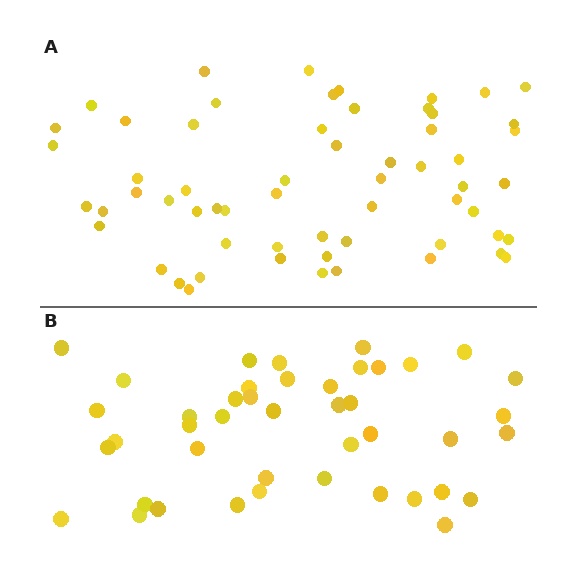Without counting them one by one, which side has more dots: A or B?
Region A (the top region) has more dots.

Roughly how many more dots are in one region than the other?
Region A has approximately 15 more dots than region B.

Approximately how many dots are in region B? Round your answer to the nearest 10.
About 40 dots. (The exact count is 43, which rounds to 40.)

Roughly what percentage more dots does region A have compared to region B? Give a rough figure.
About 40% more.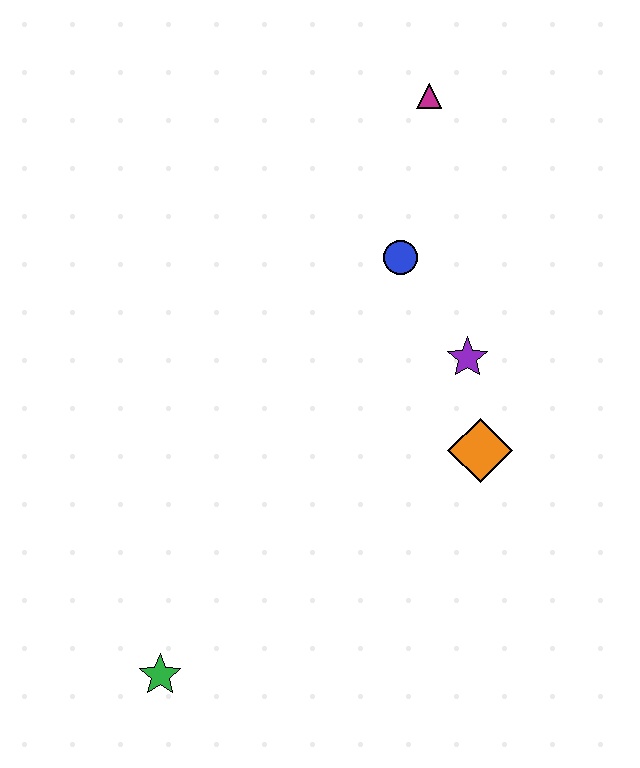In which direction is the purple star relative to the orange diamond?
The purple star is above the orange diamond.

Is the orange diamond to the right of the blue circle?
Yes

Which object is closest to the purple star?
The orange diamond is closest to the purple star.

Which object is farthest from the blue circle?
The green star is farthest from the blue circle.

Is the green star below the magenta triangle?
Yes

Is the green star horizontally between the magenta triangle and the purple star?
No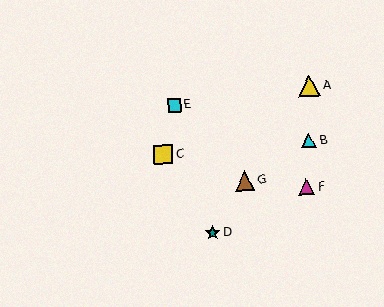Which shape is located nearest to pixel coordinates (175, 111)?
The cyan square (labeled E) at (174, 105) is nearest to that location.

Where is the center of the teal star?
The center of the teal star is at (213, 233).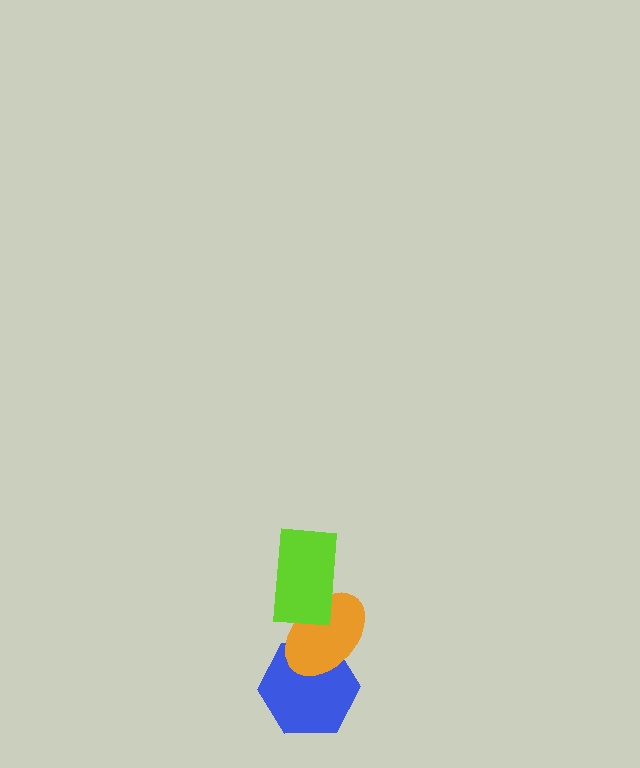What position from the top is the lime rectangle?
The lime rectangle is 1st from the top.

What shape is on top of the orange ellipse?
The lime rectangle is on top of the orange ellipse.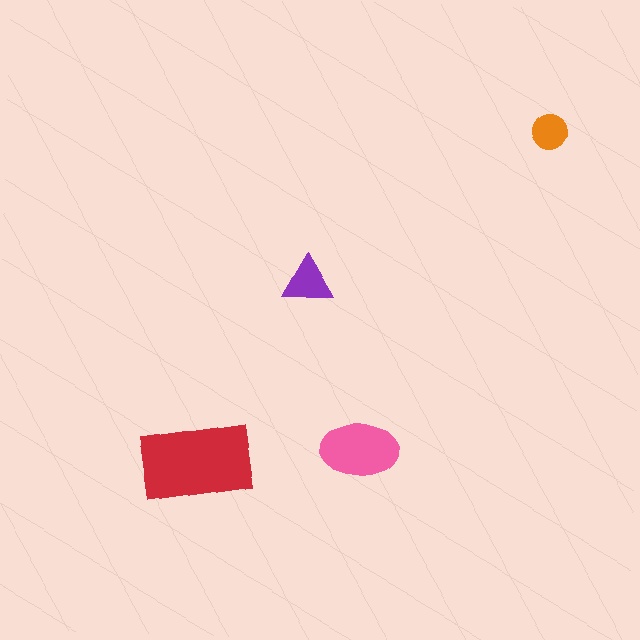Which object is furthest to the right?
The orange circle is rightmost.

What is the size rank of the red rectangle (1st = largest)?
1st.